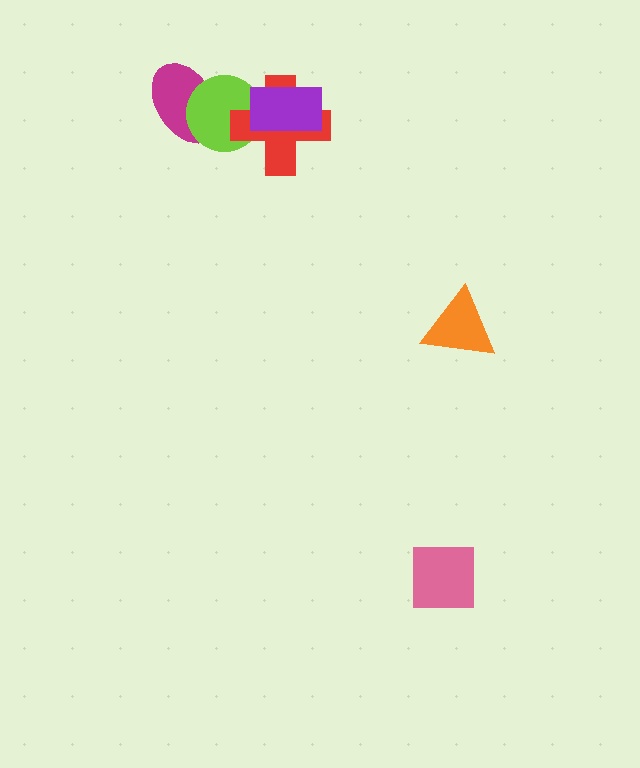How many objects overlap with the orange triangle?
0 objects overlap with the orange triangle.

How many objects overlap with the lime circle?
3 objects overlap with the lime circle.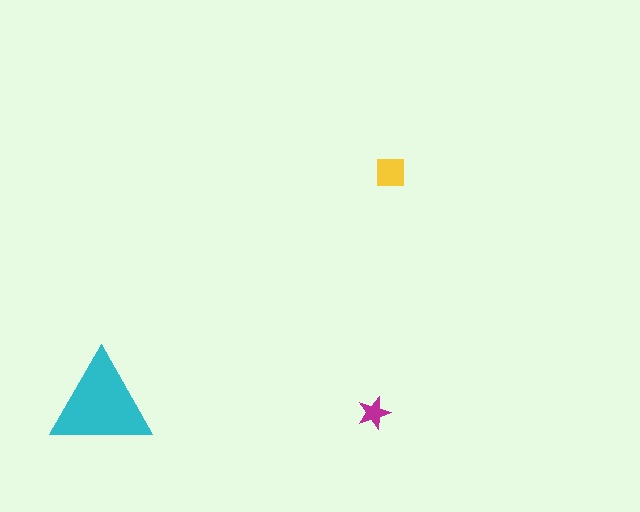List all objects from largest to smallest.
The cyan triangle, the yellow square, the magenta star.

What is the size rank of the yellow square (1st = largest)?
2nd.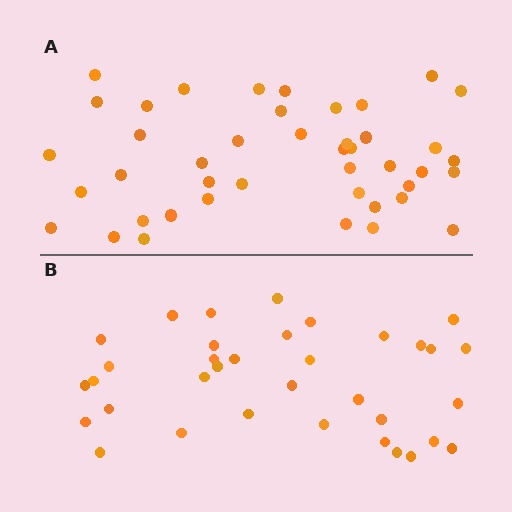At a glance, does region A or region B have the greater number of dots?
Region A (the top region) has more dots.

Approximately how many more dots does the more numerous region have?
Region A has roughly 8 or so more dots than region B.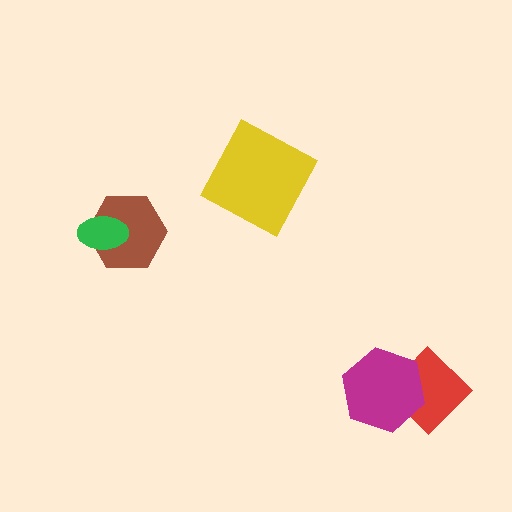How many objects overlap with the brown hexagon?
1 object overlaps with the brown hexagon.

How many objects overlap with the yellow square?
0 objects overlap with the yellow square.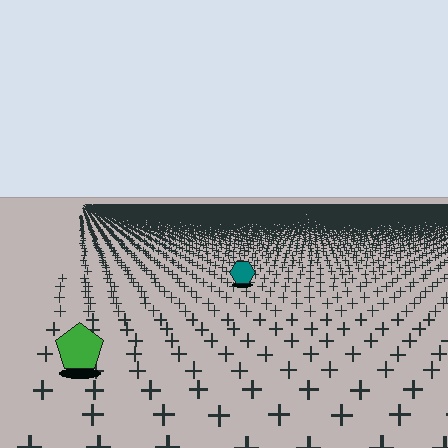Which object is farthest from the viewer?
The teal hexagon is farthest from the viewer. It appears smaller and the ground texture around it is denser.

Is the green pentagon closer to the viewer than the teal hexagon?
Yes. The green pentagon is closer — you can tell from the texture gradient: the ground texture is coarser near it.